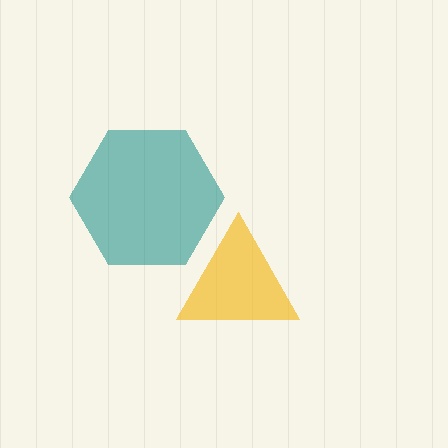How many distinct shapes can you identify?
There are 2 distinct shapes: a yellow triangle, a teal hexagon.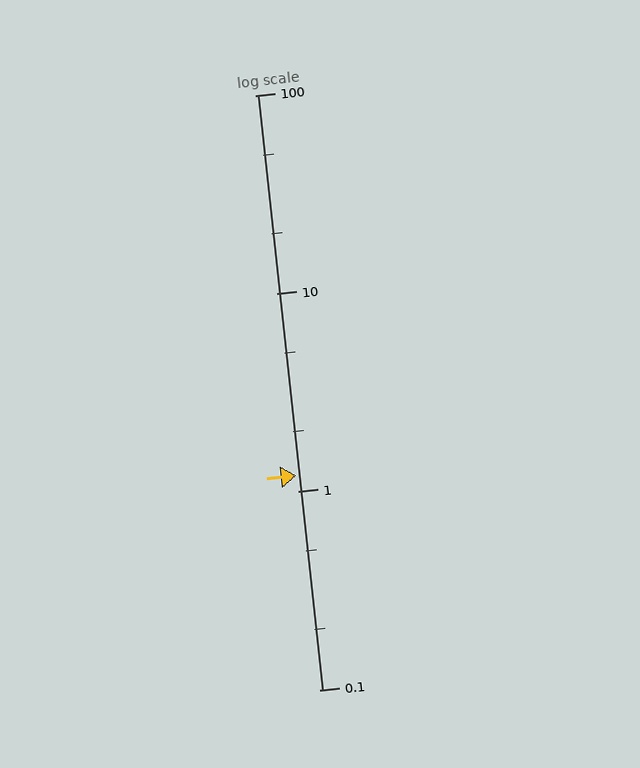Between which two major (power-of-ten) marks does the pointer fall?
The pointer is between 1 and 10.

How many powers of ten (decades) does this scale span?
The scale spans 3 decades, from 0.1 to 100.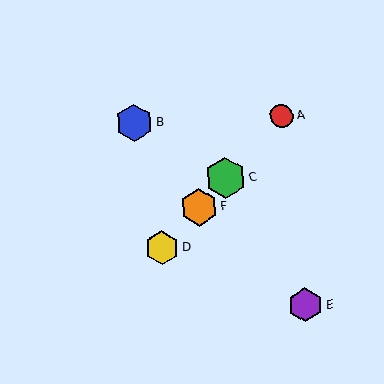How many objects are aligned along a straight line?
4 objects (A, C, D, F) are aligned along a straight line.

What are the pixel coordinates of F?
Object F is at (199, 207).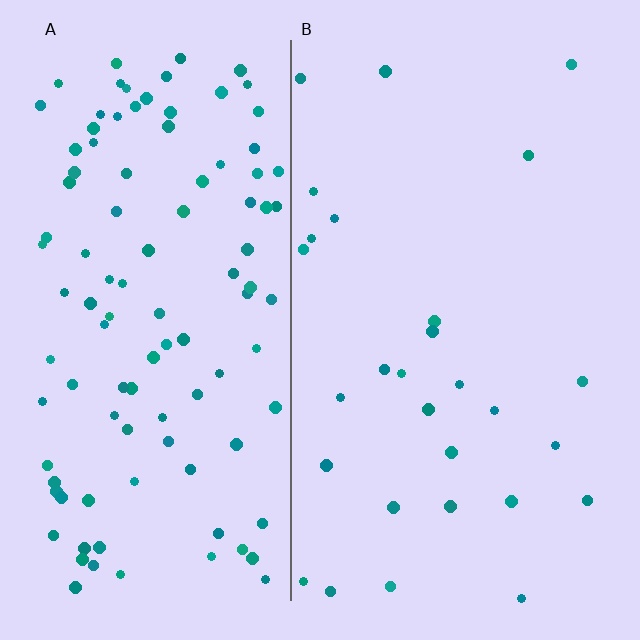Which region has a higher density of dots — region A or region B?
A (the left).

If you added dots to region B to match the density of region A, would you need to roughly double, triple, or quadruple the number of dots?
Approximately quadruple.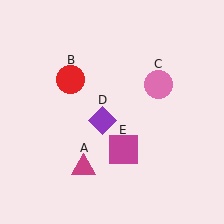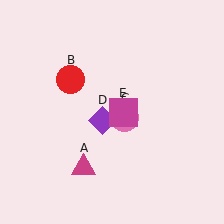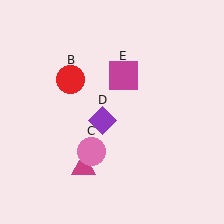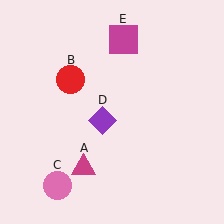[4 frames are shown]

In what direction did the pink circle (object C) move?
The pink circle (object C) moved down and to the left.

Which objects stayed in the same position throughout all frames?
Magenta triangle (object A) and red circle (object B) and purple diamond (object D) remained stationary.